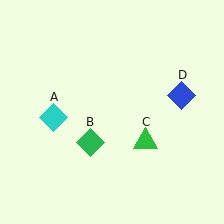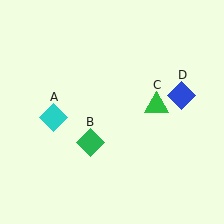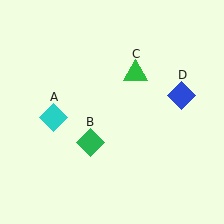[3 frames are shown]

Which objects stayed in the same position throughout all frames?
Cyan diamond (object A) and green diamond (object B) and blue diamond (object D) remained stationary.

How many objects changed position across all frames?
1 object changed position: green triangle (object C).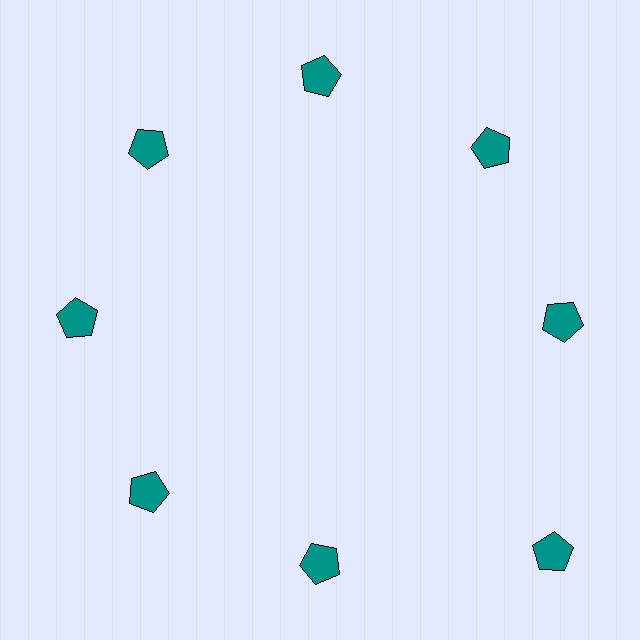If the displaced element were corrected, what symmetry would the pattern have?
It would have 8-fold rotational symmetry — the pattern would map onto itself every 45 degrees.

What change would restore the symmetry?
The symmetry would be restored by moving it inward, back onto the ring so that all 8 pentagons sit at equal angles and equal distance from the center.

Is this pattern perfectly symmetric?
No. The 8 teal pentagons are arranged in a ring, but one element near the 4 o'clock position is pushed outward from the center, breaking the 8-fold rotational symmetry.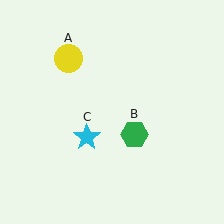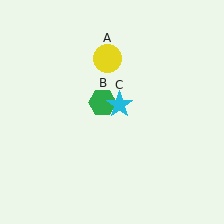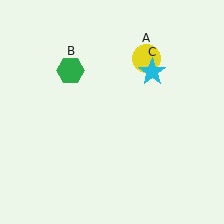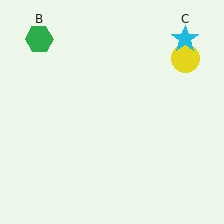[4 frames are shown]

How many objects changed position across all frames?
3 objects changed position: yellow circle (object A), green hexagon (object B), cyan star (object C).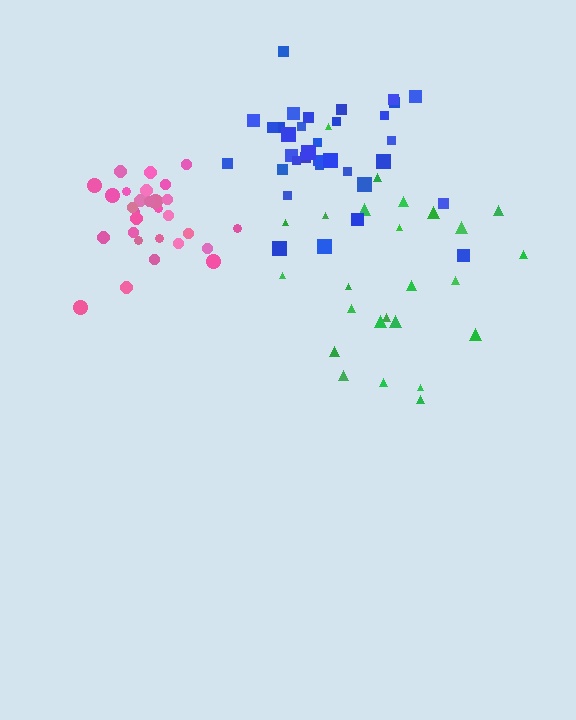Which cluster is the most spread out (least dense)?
Green.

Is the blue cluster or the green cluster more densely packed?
Blue.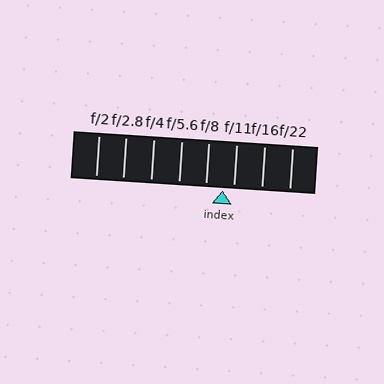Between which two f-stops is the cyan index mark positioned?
The index mark is between f/8 and f/11.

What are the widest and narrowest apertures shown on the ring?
The widest aperture shown is f/2 and the narrowest is f/22.